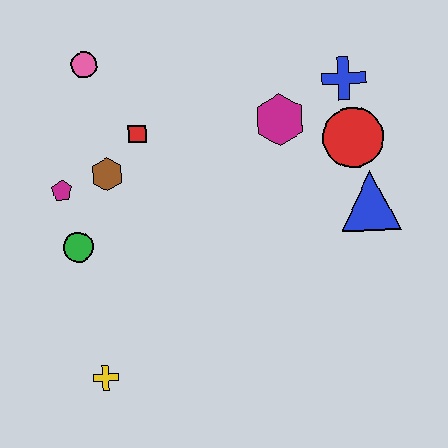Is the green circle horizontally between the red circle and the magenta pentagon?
Yes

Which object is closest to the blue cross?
The red circle is closest to the blue cross.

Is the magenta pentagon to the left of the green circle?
Yes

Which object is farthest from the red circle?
The yellow cross is farthest from the red circle.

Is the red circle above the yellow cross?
Yes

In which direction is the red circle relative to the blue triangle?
The red circle is above the blue triangle.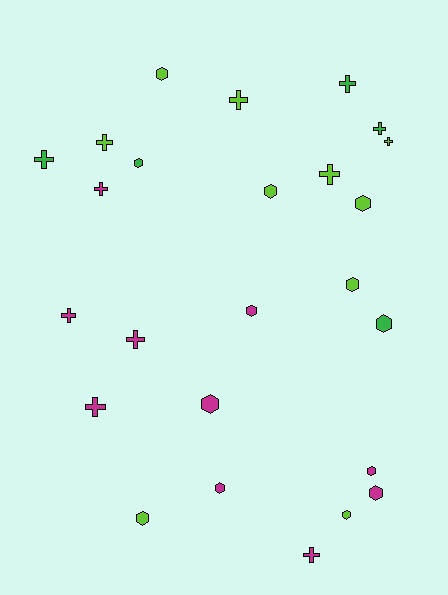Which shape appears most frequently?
Hexagon, with 13 objects.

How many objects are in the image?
There are 25 objects.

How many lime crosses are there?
There are 4 lime crosses.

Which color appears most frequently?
Lime, with 10 objects.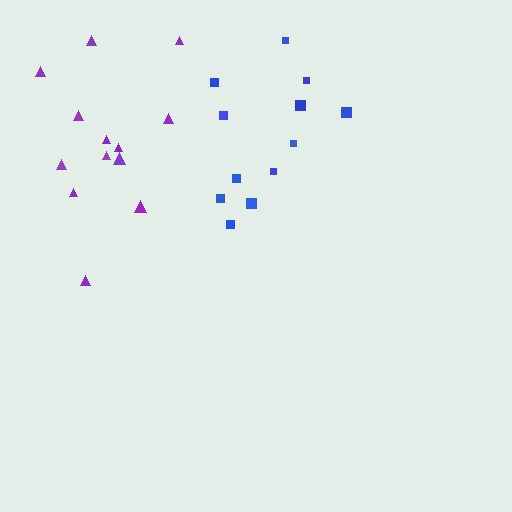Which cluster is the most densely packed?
Blue.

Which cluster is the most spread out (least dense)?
Purple.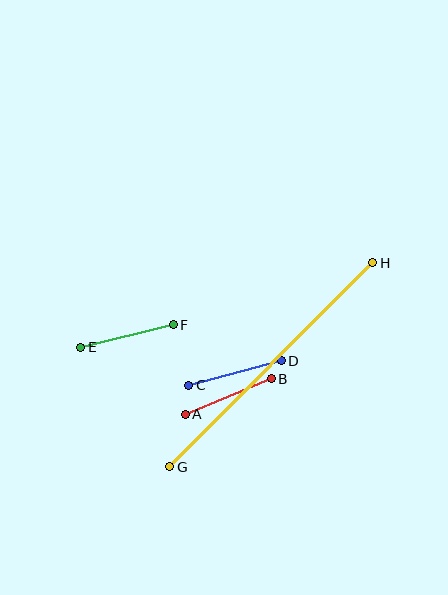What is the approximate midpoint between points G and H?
The midpoint is at approximately (271, 365) pixels.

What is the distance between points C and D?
The distance is approximately 96 pixels.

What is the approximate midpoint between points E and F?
The midpoint is at approximately (127, 336) pixels.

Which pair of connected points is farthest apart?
Points G and H are farthest apart.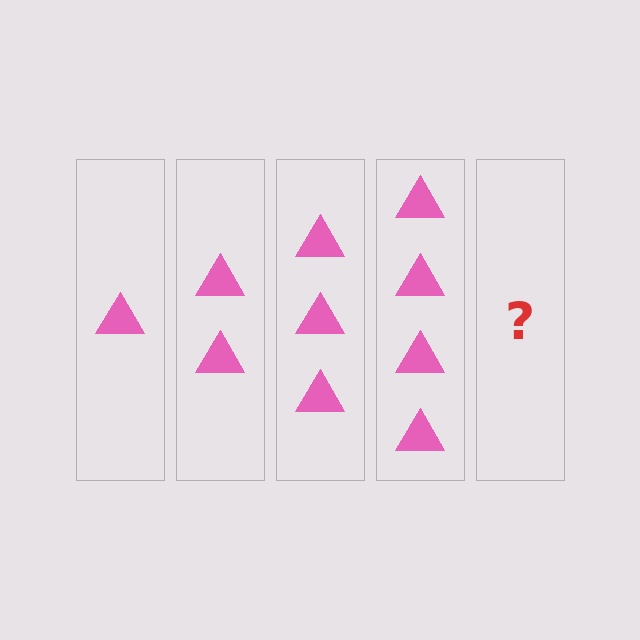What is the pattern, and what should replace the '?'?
The pattern is that each step adds one more triangle. The '?' should be 5 triangles.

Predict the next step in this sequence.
The next step is 5 triangles.